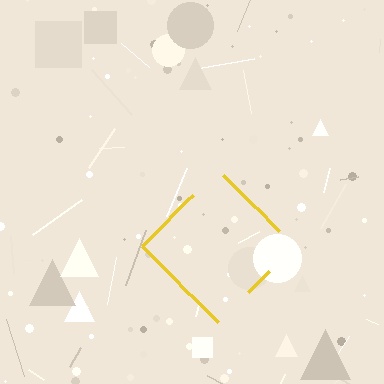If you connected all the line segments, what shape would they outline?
They would outline a diamond.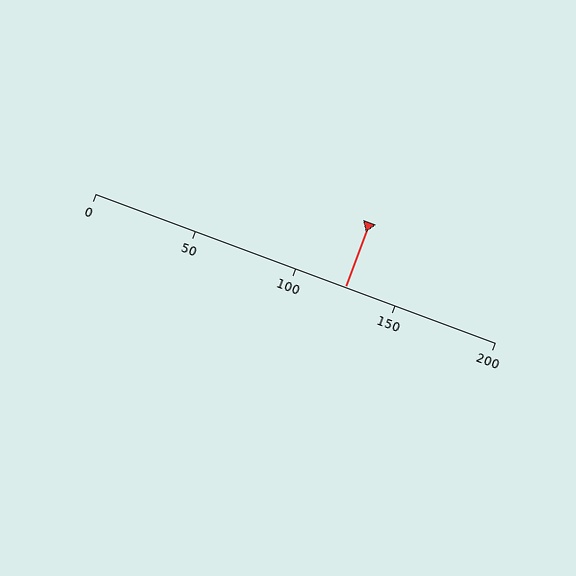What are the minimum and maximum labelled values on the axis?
The axis runs from 0 to 200.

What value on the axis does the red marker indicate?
The marker indicates approximately 125.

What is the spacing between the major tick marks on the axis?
The major ticks are spaced 50 apart.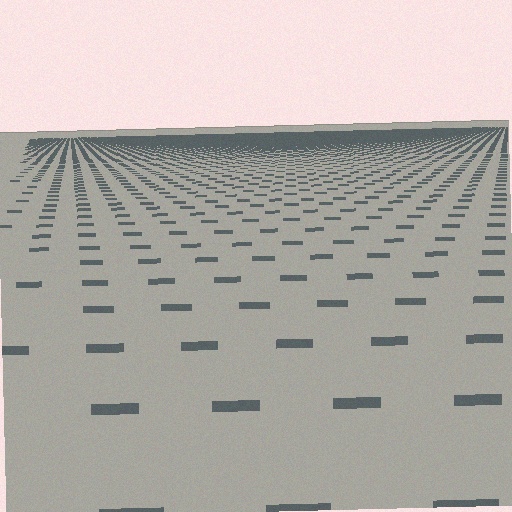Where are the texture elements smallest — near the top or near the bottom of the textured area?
Near the top.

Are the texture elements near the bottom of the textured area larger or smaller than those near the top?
Larger. Near the bottom, elements are closer to the viewer and appear at a bigger on-screen size.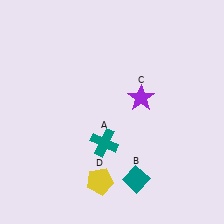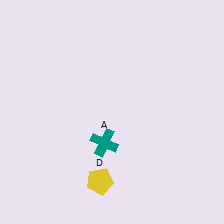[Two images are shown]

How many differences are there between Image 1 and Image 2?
There are 2 differences between the two images.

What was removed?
The teal diamond (B), the purple star (C) were removed in Image 2.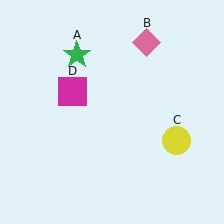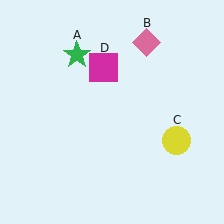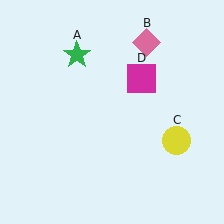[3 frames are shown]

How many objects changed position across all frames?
1 object changed position: magenta square (object D).